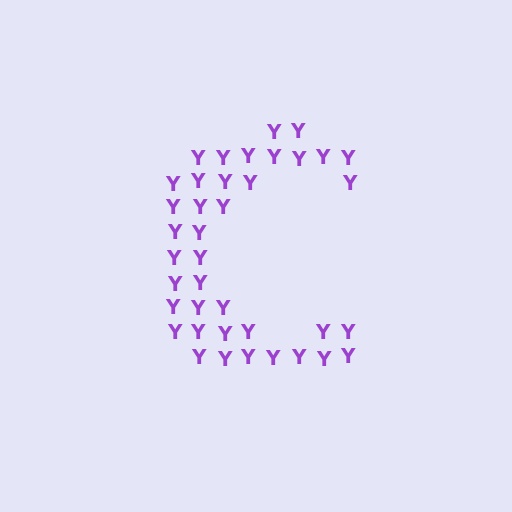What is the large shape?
The large shape is the letter C.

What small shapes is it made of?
It is made of small letter Y's.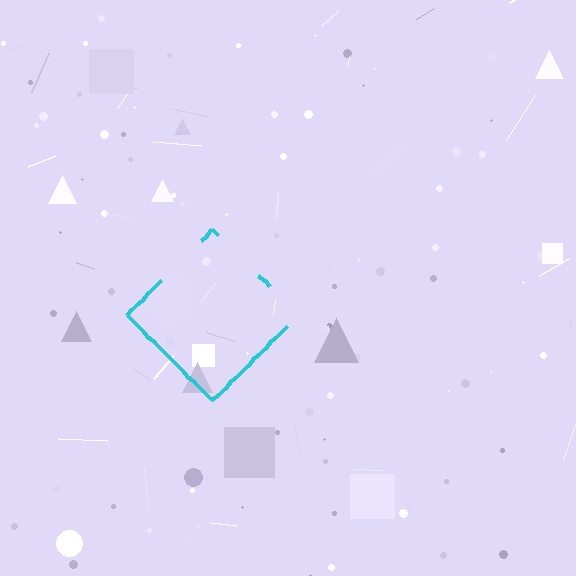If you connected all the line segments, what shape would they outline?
They would outline a diamond.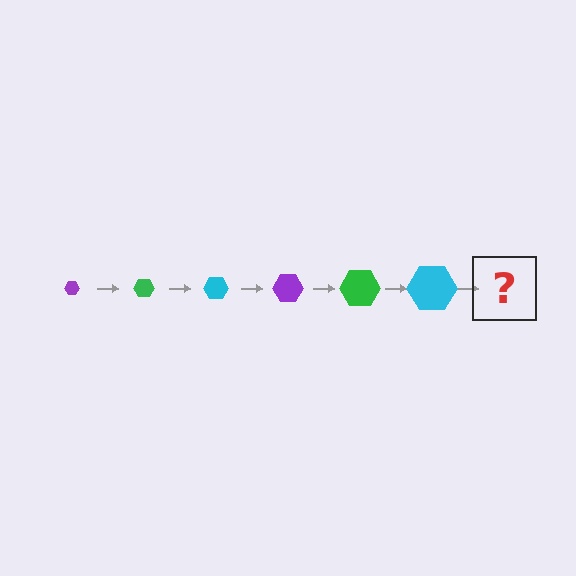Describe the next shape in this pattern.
It should be a purple hexagon, larger than the previous one.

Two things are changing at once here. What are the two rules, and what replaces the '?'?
The two rules are that the hexagon grows larger each step and the color cycles through purple, green, and cyan. The '?' should be a purple hexagon, larger than the previous one.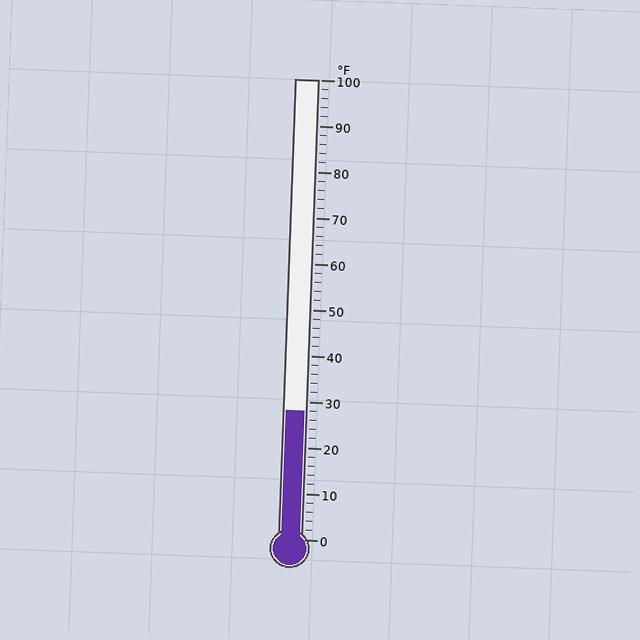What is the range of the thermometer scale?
The thermometer scale ranges from 0°F to 100°F.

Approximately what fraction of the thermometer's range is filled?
The thermometer is filled to approximately 30% of its range.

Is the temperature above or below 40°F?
The temperature is below 40°F.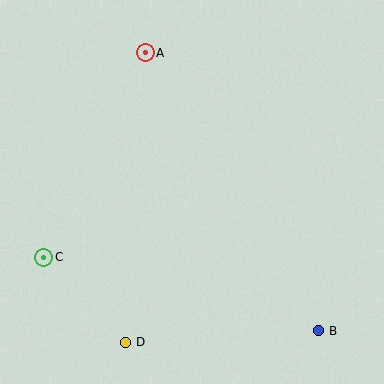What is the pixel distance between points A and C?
The distance between A and C is 228 pixels.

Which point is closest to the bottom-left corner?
Point D is closest to the bottom-left corner.